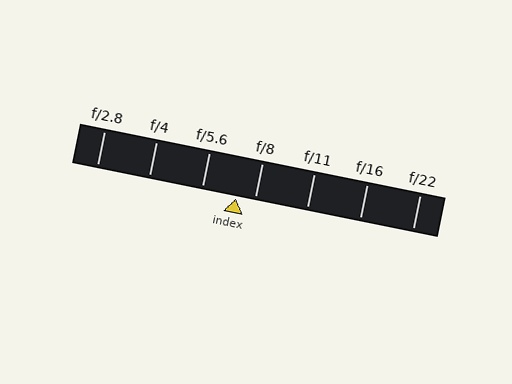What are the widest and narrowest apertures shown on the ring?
The widest aperture shown is f/2.8 and the narrowest is f/22.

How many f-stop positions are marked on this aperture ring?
There are 7 f-stop positions marked.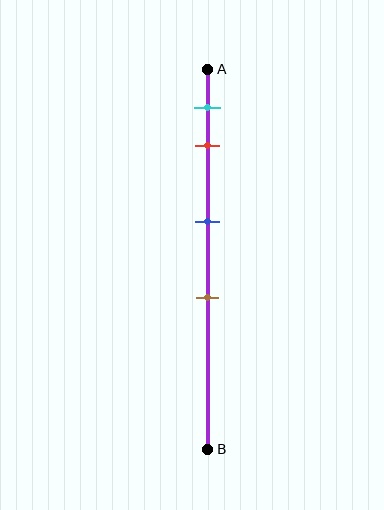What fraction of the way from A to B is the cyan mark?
The cyan mark is approximately 10% (0.1) of the way from A to B.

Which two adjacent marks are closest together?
The cyan and red marks are the closest adjacent pair.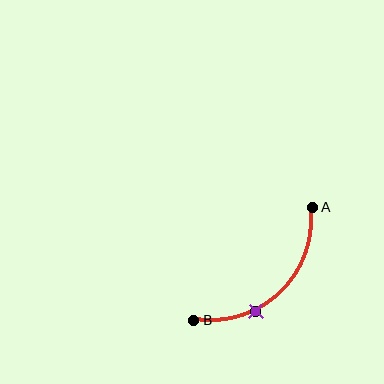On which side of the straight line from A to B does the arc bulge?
The arc bulges below and to the right of the straight line connecting A and B.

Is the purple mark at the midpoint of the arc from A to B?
No. The purple mark lies on the arc but is closer to endpoint B. The arc midpoint would be at the point on the curve equidistant along the arc from both A and B.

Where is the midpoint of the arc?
The arc midpoint is the point on the curve farthest from the straight line joining A and B. It sits below and to the right of that line.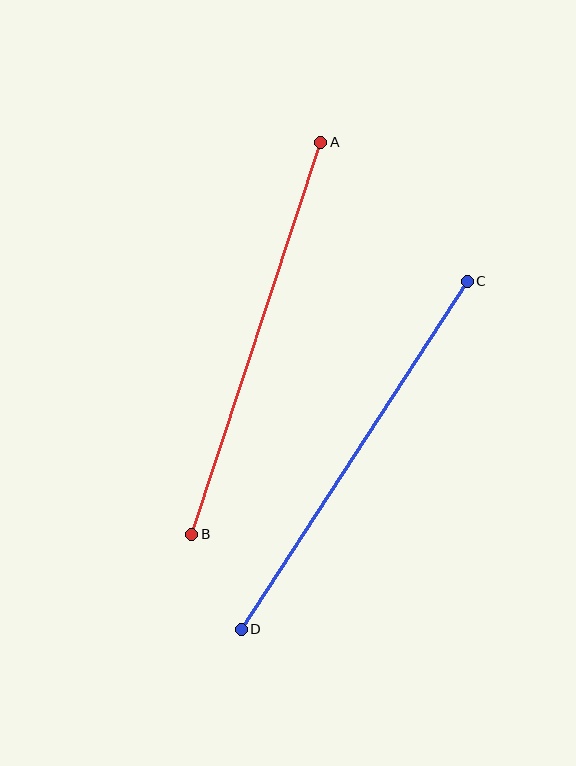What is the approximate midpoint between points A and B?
The midpoint is at approximately (256, 338) pixels.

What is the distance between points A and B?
The distance is approximately 413 pixels.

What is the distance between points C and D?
The distance is approximately 415 pixels.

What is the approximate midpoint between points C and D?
The midpoint is at approximately (354, 455) pixels.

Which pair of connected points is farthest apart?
Points C and D are farthest apart.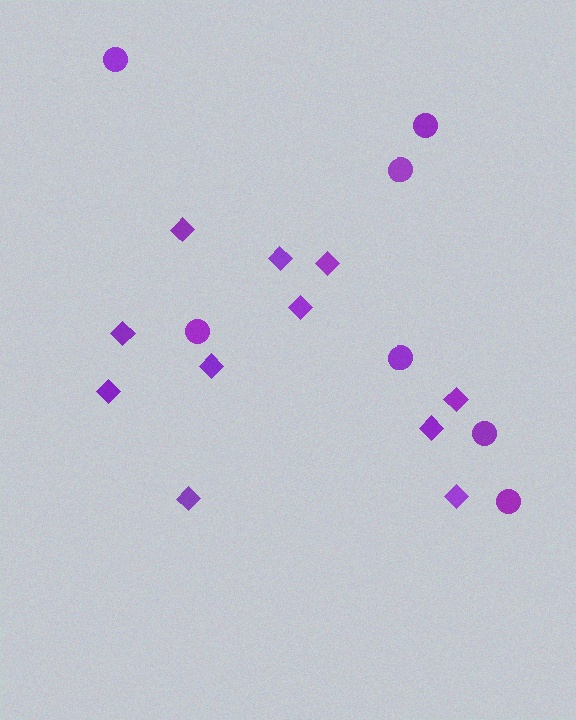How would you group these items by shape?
There are 2 groups: one group of circles (7) and one group of diamonds (11).